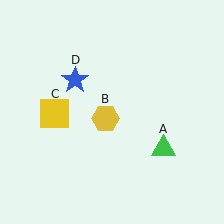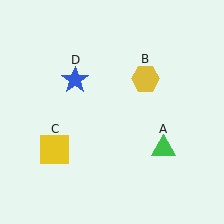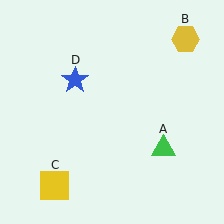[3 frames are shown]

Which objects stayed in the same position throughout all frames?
Green triangle (object A) and blue star (object D) remained stationary.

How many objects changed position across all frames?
2 objects changed position: yellow hexagon (object B), yellow square (object C).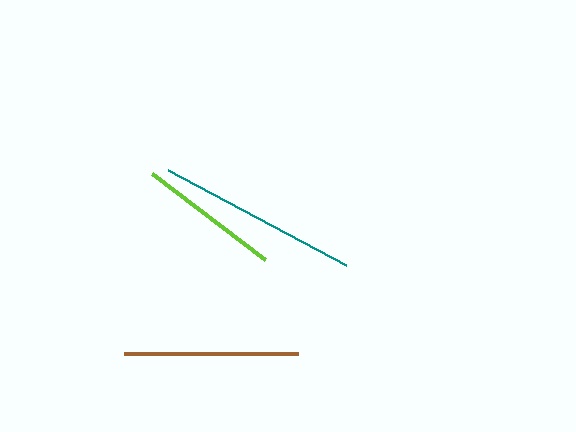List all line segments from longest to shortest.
From longest to shortest: teal, brown, lime.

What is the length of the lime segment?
The lime segment is approximately 142 pixels long.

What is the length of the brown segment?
The brown segment is approximately 174 pixels long.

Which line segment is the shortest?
The lime line is the shortest at approximately 142 pixels.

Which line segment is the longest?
The teal line is the longest at approximately 201 pixels.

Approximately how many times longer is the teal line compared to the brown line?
The teal line is approximately 1.2 times the length of the brown line.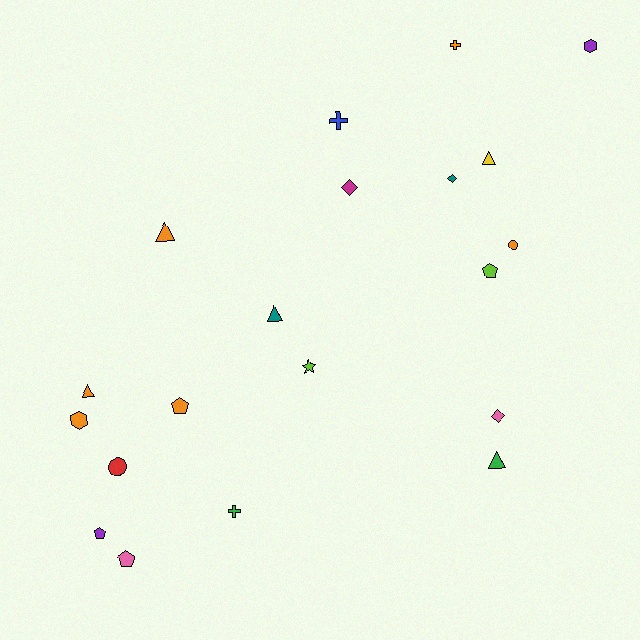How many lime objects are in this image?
There are 2 lime objects.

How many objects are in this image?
There are 20 objects.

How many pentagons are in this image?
There are 4 pentagons.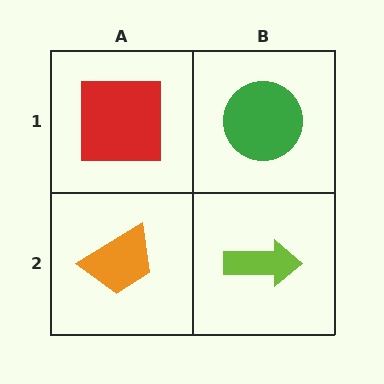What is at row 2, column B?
A lime arrow.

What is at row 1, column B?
A green circle.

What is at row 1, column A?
A red square.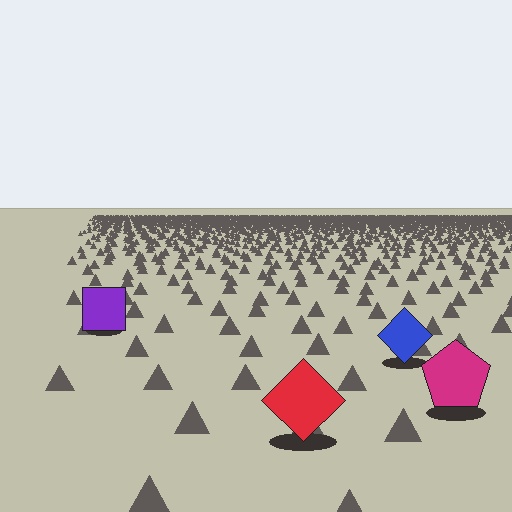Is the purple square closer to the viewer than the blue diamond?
No. The blue diamond is closer — you can tell from the texture gradient: the ground texture is coarser near it.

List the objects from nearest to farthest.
From nearest to farthest: the red diamond, the magenta pentagon, the blue diamond, the purple square.